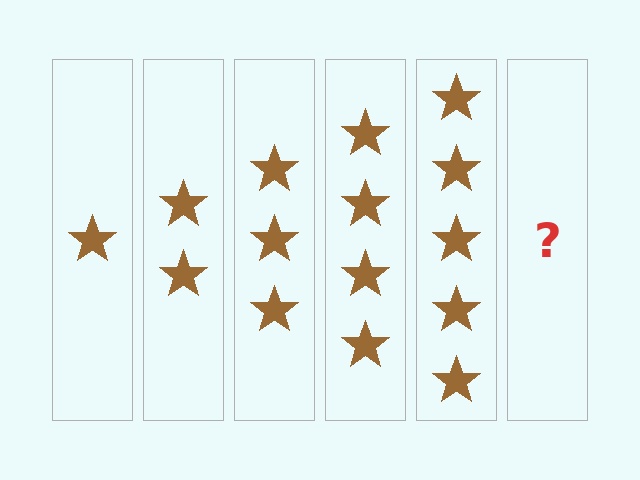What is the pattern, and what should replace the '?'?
The pattern is that each step adds one more star. The '?' should be 6 stars.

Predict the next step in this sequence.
The next step is 6 stars.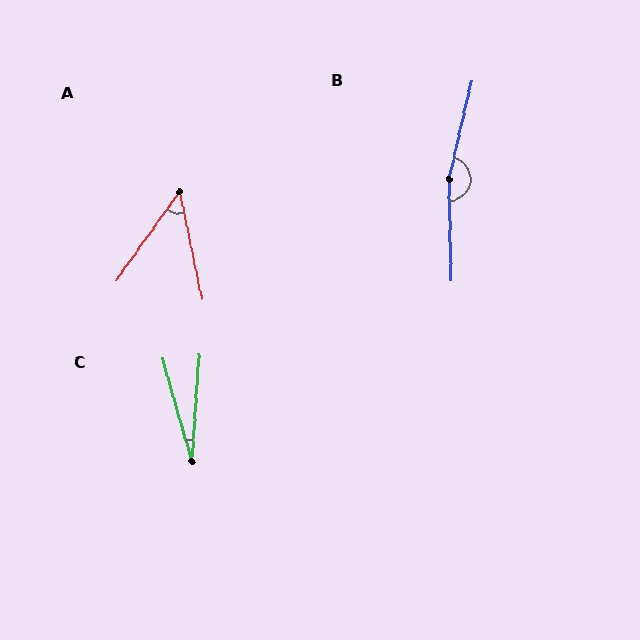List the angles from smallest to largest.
C (20°), A (48°), B (166°).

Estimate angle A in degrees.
Approximately 48 degrees.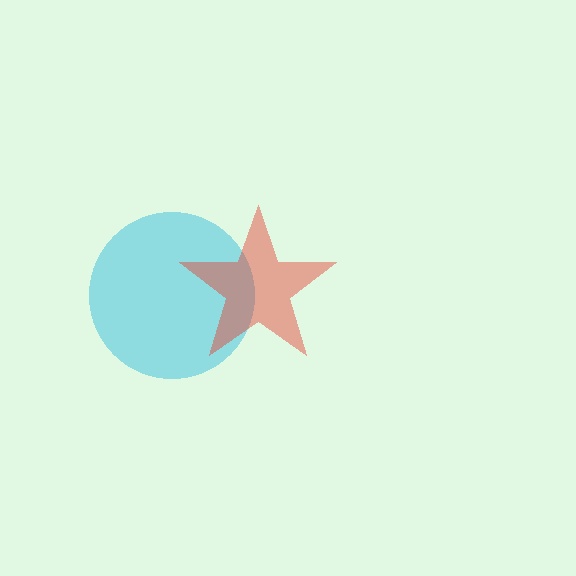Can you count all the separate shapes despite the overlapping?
Yes, there are 2 separate shapes.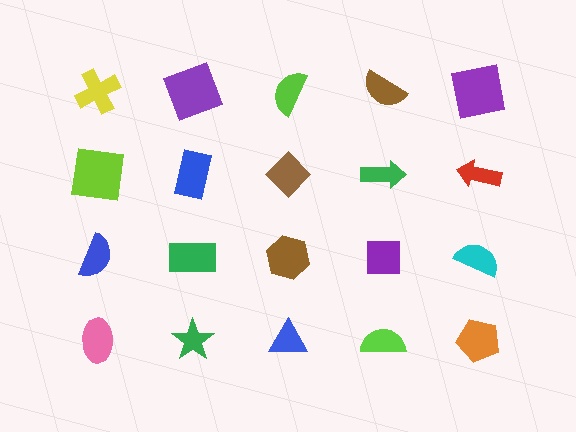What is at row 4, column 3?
A blue triangle.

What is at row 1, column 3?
A lime semicircle.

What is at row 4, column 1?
A pink ellipse.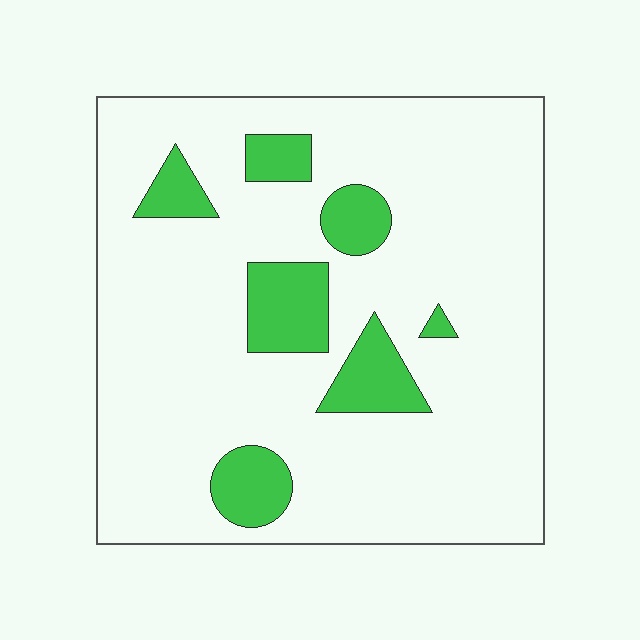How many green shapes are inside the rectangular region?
7.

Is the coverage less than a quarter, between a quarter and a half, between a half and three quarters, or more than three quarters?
Less than a quarter.